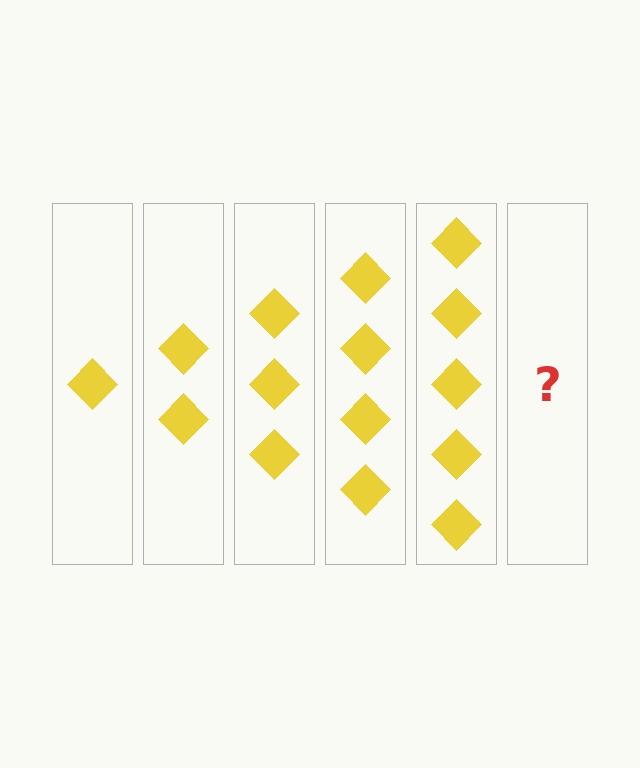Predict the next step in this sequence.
The next step is 6 diamonds.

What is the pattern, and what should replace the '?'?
The pattern is that each step adds one more diamond. The '?' should be 6 diamonds.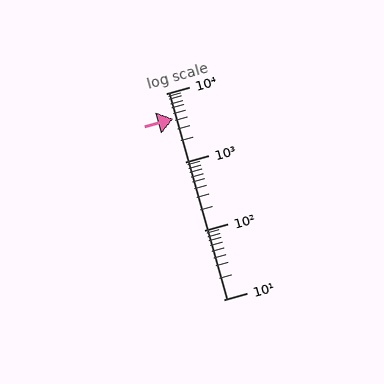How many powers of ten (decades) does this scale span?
The scale spans 3 decades, from 10 to 10000.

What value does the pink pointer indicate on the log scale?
The pointer indicates approximately 4200.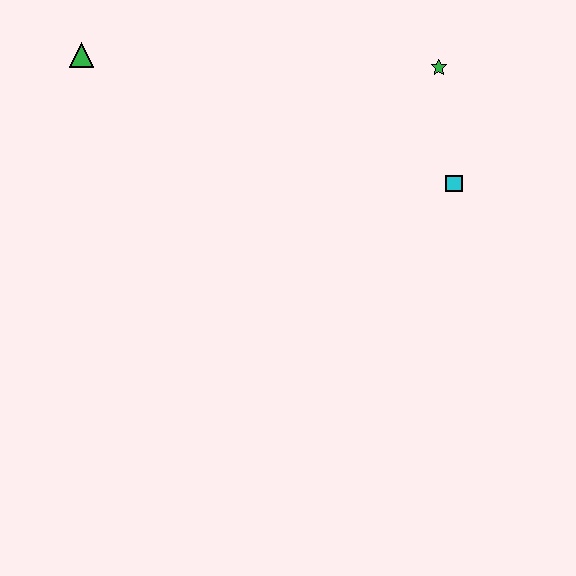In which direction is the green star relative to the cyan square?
The green star is above the cyan square.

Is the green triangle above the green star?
Yes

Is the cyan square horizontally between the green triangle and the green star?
No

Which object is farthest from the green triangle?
The cyan square is farthest from the green triangle.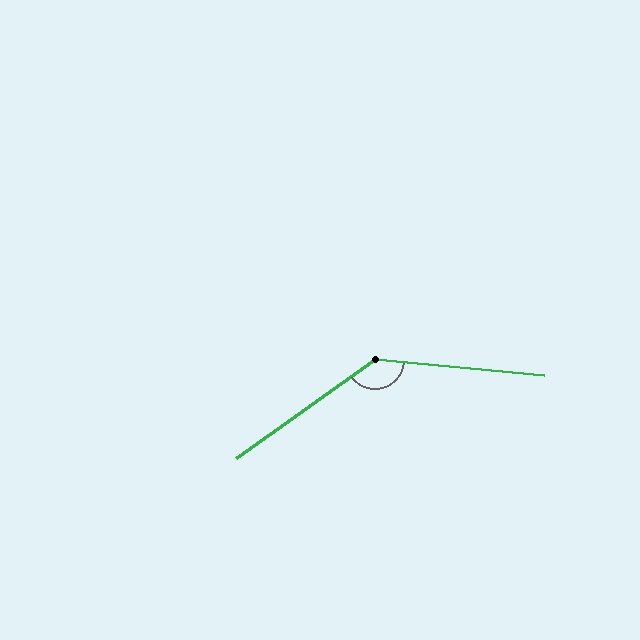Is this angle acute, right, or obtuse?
It is obtuse.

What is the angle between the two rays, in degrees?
Approximately 139 degrees.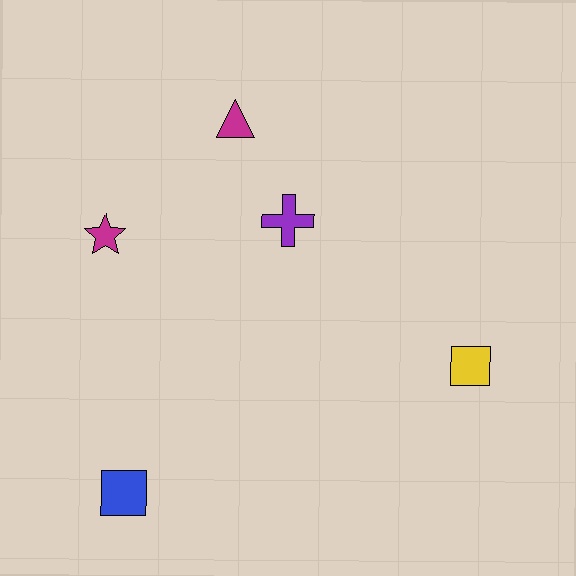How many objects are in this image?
There are 5 objects.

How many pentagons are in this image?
There are no pentagons.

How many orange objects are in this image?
There are no orange objects.